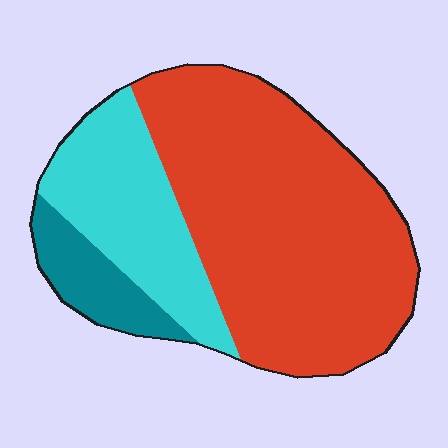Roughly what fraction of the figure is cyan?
Cyan takes up between a sixth and a third of the figure.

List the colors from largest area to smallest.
From largest to smallest: red, cyan, teal.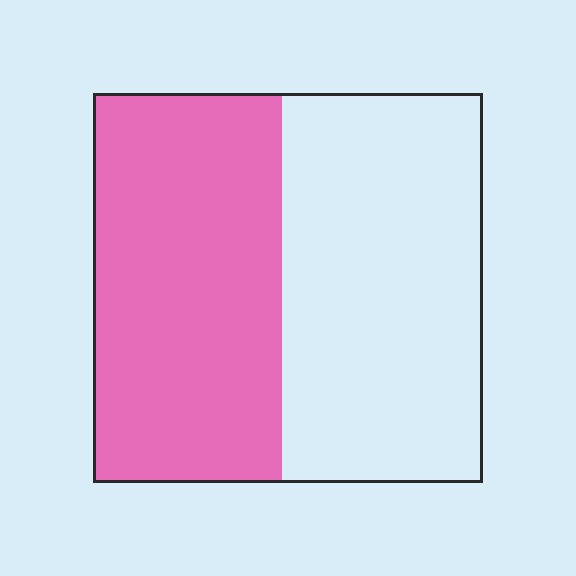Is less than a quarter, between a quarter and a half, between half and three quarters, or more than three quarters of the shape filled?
Between a quarter and a half.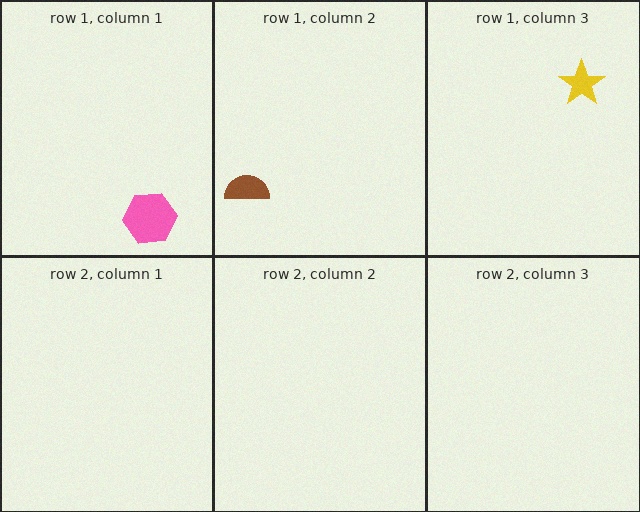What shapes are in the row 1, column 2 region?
The brown semicircle.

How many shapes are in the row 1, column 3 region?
1.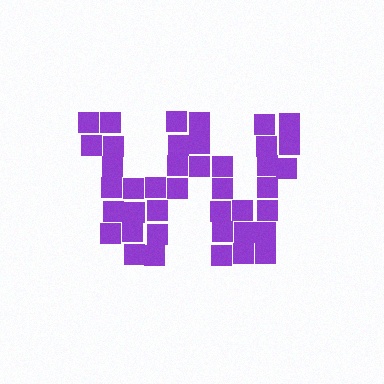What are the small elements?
The small elements are squares.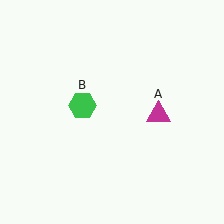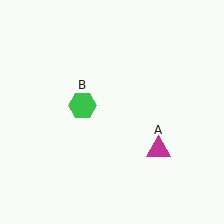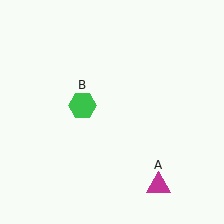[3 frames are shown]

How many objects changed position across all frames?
1 object changed position: magenta triangle (object A).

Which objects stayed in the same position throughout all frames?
Green hexagon (object B) remained stationary.